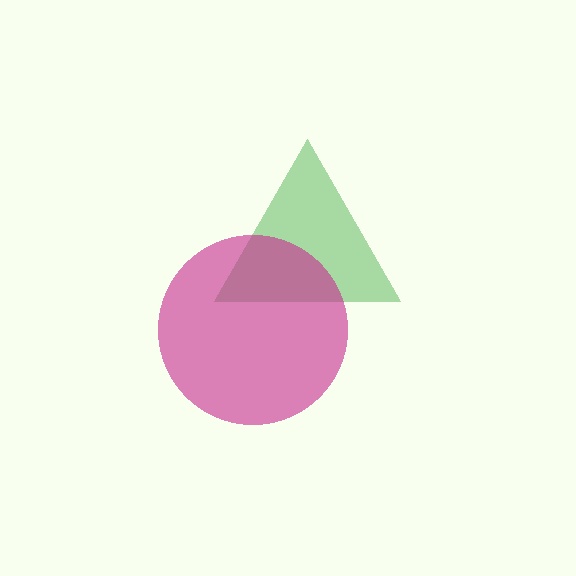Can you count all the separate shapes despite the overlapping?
Yes, there are 2 separate shapes.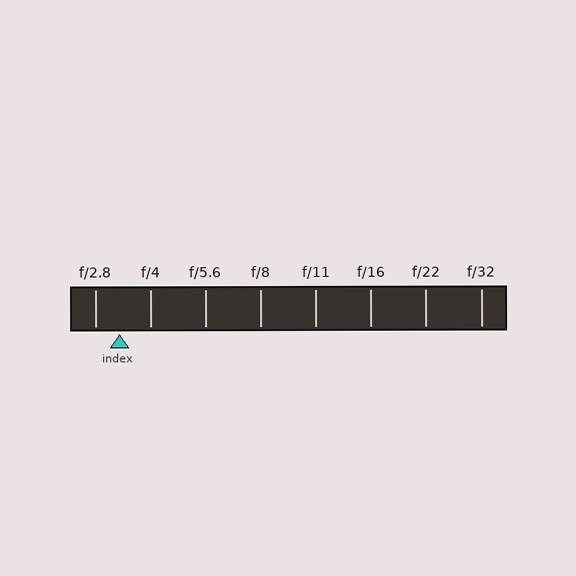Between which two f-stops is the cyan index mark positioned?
The index mark is between f/2.8 and f/4.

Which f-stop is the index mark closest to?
The index mark is closest to f/2.8.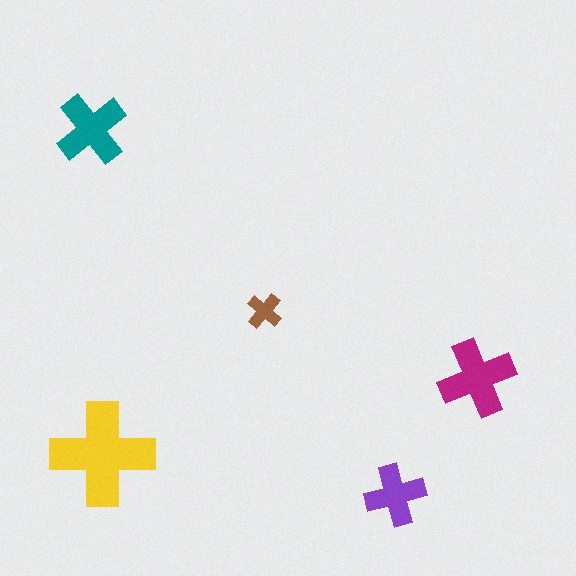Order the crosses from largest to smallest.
the yellow one, the magenta one, the teal one, the purple one, the brown one.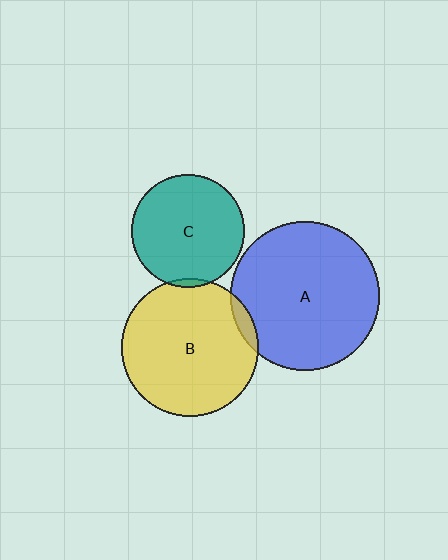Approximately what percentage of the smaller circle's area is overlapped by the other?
Approximately 5%.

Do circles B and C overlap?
Yes.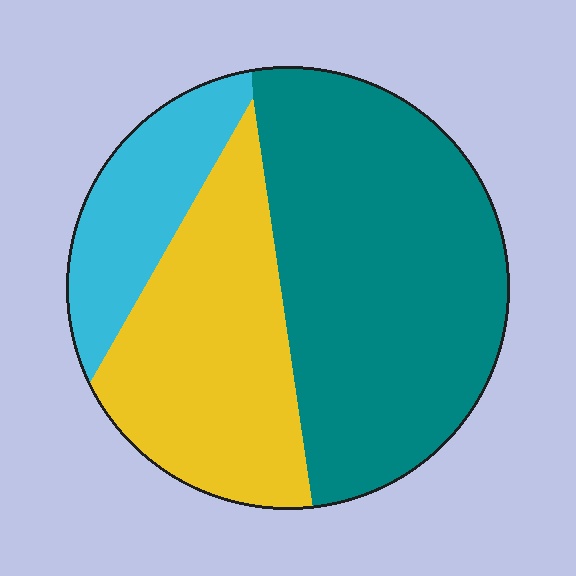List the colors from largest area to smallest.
From largest to smallest: teal, yellow, cyan.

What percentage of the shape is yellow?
Yellow takes up between a sixth and a third of the shape.